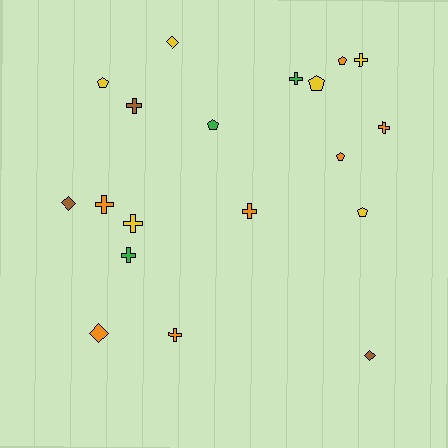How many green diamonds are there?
There are no green diamonds.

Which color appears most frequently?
Orange, with 7 objects.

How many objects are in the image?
There are 19 objects.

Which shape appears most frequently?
Cross, with 9 objects.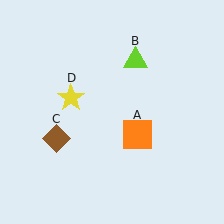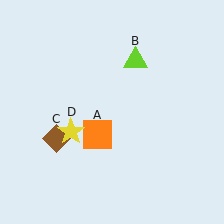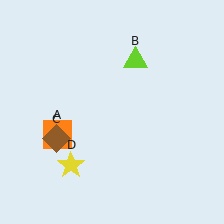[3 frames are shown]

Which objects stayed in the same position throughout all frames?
Lime triangle (object B) and brown diamond (object C) remained stationary.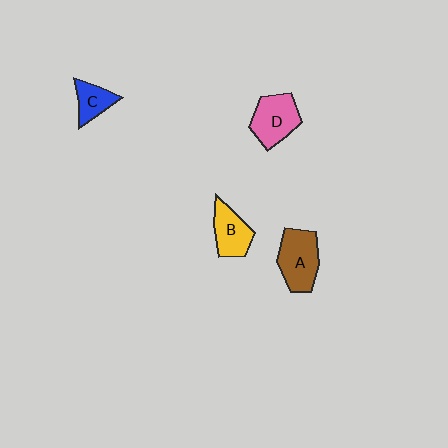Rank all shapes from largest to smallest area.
From largest to smallest: A (brown), D (pink), B (yellow), C (blue).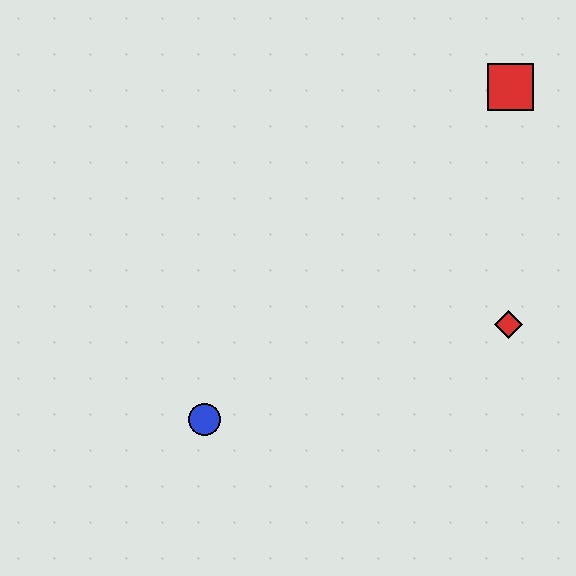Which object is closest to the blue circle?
The red diamond is closest to the blue circle.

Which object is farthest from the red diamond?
The blue circle is farthest from the red diamond.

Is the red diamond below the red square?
Yes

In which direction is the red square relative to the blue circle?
The red square is above the blue circle.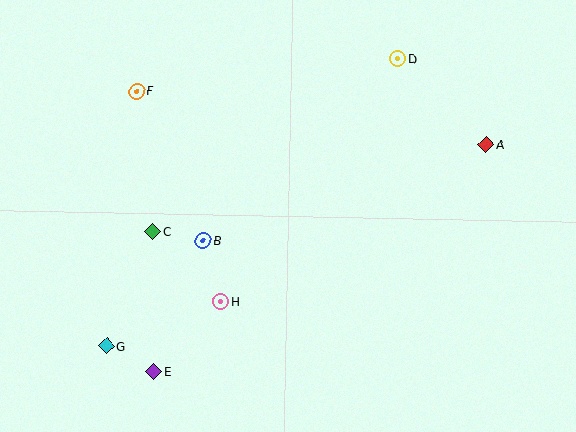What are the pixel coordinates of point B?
Point B is at (203, 241).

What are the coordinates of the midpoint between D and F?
The midpoint between D and F is at (267, 75).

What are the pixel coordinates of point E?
Point E is at (153, 372).